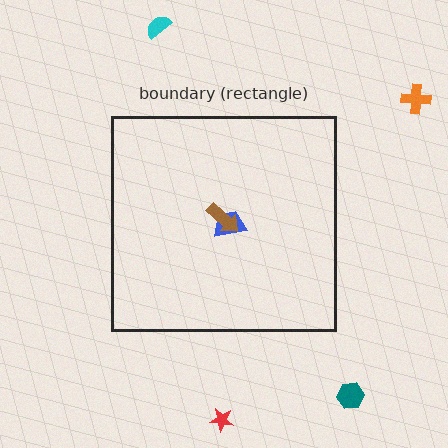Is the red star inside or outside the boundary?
Outside.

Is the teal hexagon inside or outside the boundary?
Outside.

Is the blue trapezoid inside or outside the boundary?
Inside.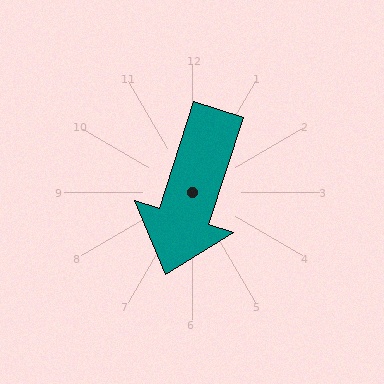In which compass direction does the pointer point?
South.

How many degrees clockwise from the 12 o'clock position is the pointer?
Approximately 198 degrees.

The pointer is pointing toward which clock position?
Roughly 7 o'clock.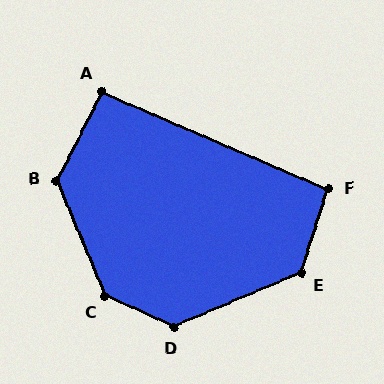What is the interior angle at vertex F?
Approximately 96 degrees (obtuse).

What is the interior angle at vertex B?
Approximately 131 degrees (obtuse).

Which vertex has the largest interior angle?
C, at approximately 137 degrees.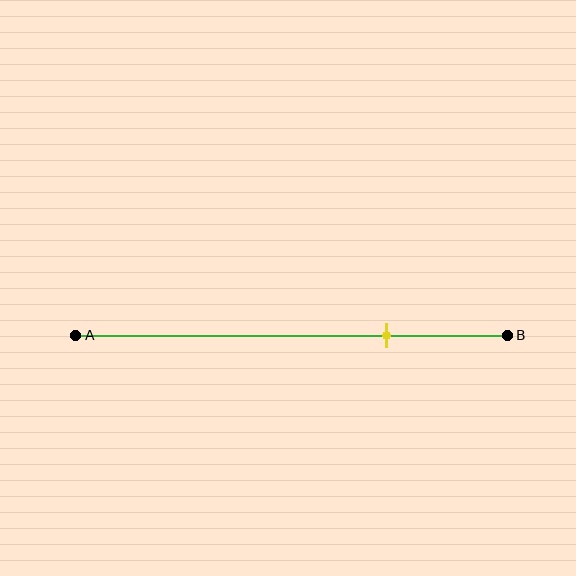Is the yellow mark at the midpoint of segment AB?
No, the mark is at about 70% from A, not at the 50% midpoint.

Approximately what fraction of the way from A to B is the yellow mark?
The yellow mark is approximately 70% of the way from A to B.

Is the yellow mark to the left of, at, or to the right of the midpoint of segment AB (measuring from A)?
The yellow mark is to the right of the midpoint of segment AB.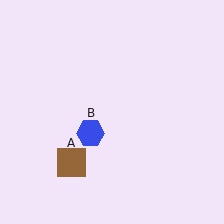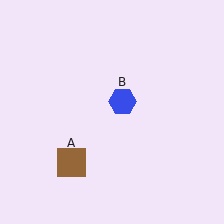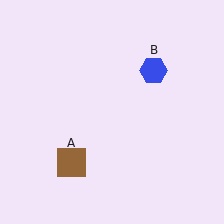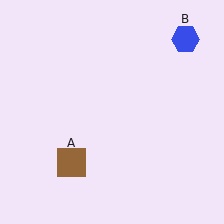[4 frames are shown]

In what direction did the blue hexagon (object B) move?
The blue hexagon (object B) moved up and to the right.